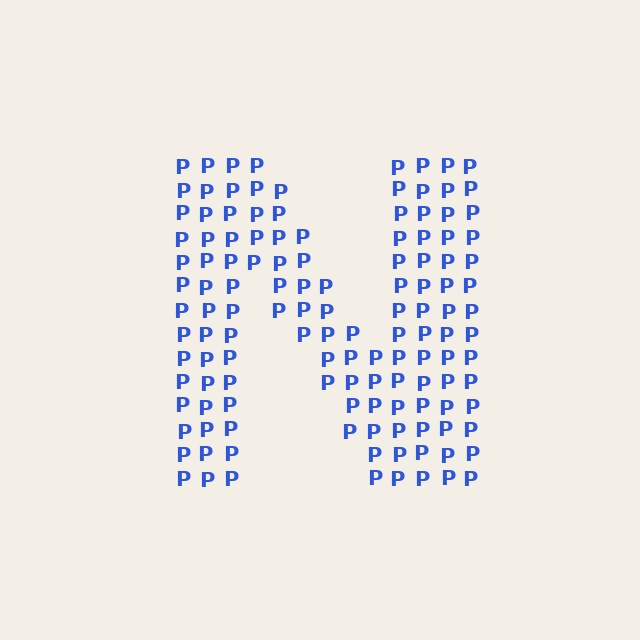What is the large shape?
The large shape is the letter N.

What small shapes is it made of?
It is made of small letter P's.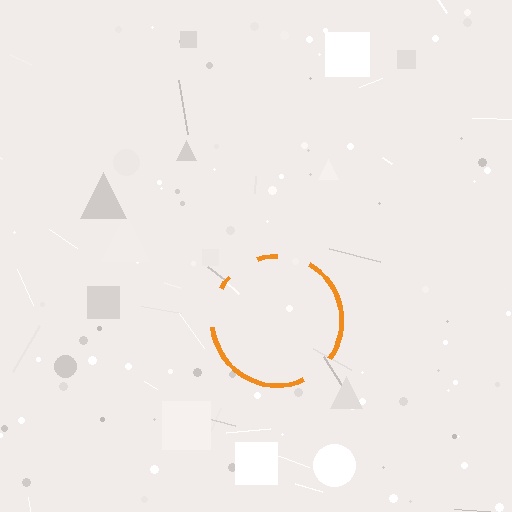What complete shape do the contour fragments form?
The contour fragments form a circle.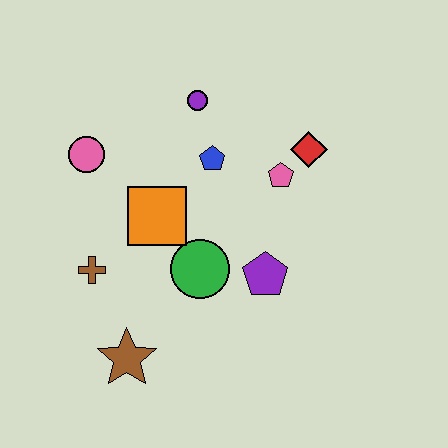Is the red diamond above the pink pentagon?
Yes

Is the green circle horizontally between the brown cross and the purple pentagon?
Yes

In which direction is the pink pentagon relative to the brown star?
The pink pentagon is above the brown star.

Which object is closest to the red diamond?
The pink pentagon is closest to the red diamond.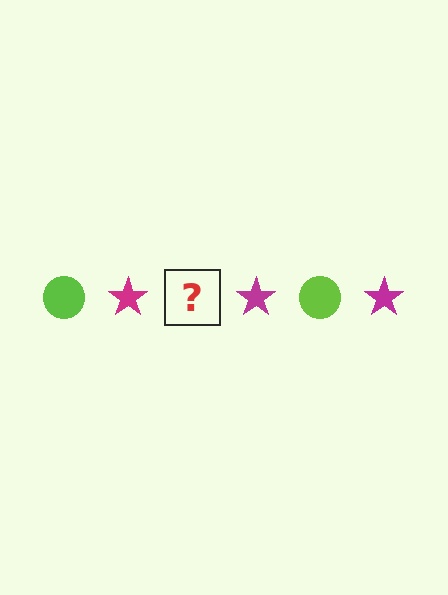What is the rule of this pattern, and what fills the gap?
The rule is that the pattern alternates between lime circle and magenta star. The gap should be filled with a lime circle.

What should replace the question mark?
The question mark should be replaced with a lime circle.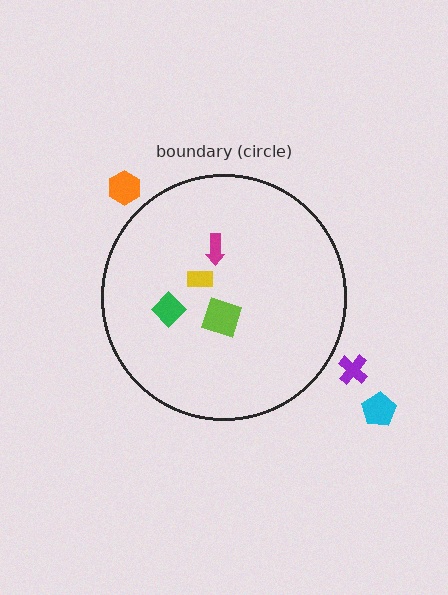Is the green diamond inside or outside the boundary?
Inside.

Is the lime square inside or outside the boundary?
Inside.